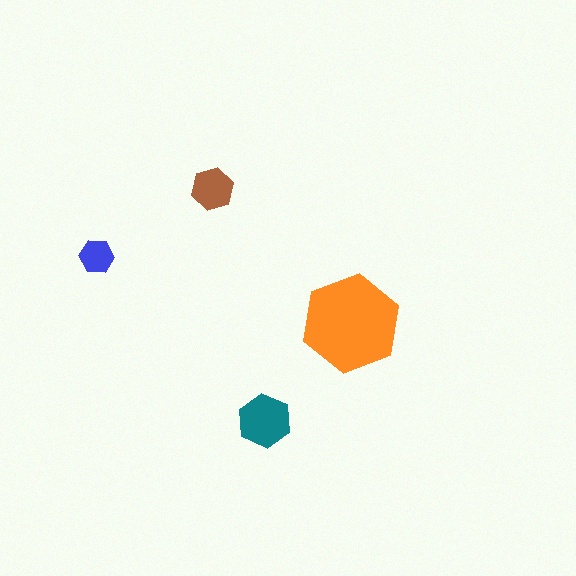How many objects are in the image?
There are 4 objects in the image.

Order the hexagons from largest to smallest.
the orange one, the teal one, the brown one, the blue one.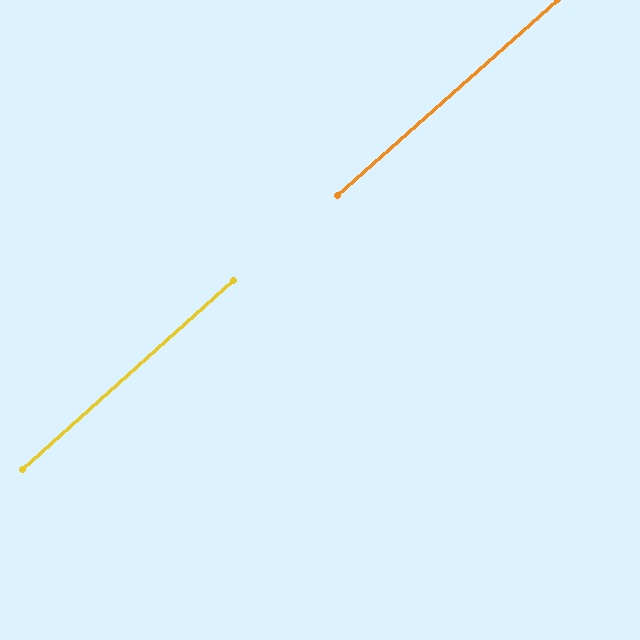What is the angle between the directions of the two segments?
Approximately 0 degrees.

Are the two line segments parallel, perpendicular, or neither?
Parallel — their directions differ by only 0.2°.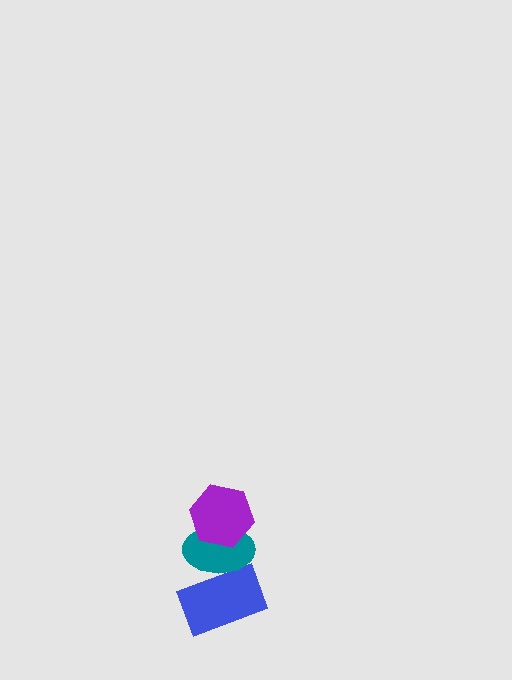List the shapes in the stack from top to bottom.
From top to bottom: the purple hexagon, the teal ellipse, the blue rectangle.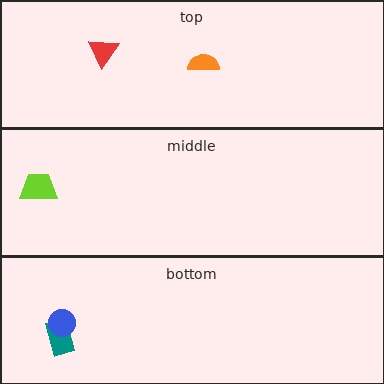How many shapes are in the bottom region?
2.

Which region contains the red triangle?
The top region.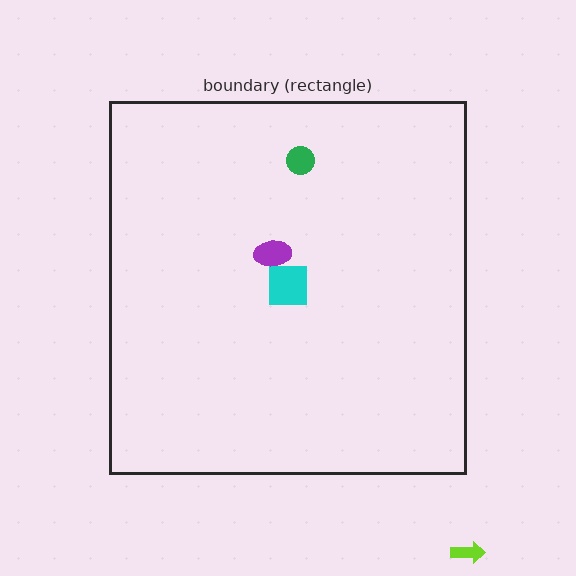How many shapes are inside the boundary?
3 inside, 1 outside.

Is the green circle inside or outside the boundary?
Inside.